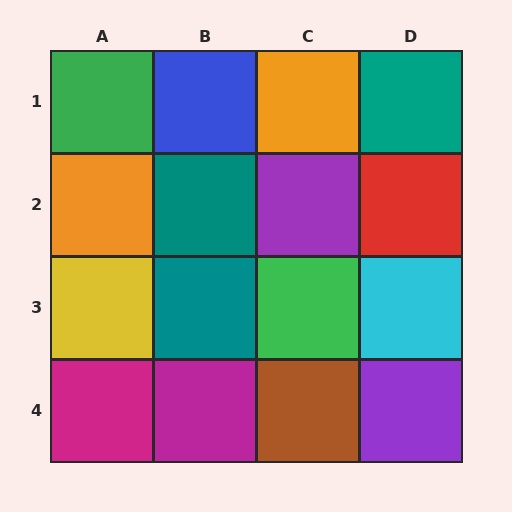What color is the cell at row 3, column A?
Yellow.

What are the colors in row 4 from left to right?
Magenta, magenta, brown, purple.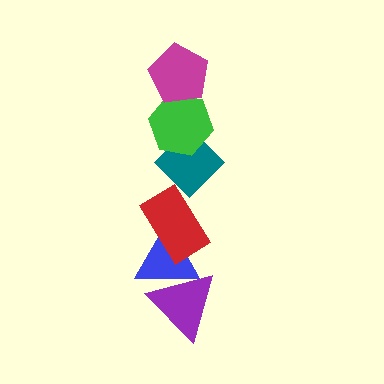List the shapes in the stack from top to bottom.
From top to bottom: the magenta pentagon, the green hexagon, the teal diamond, the red rectangle, the blue triangle, the purple triangle.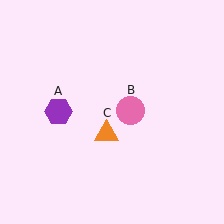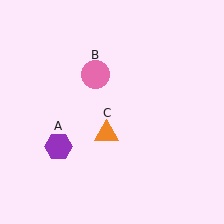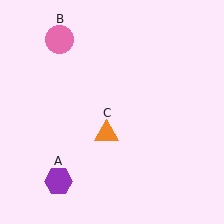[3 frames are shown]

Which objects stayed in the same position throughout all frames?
Orange triangle (object C) remained stationary.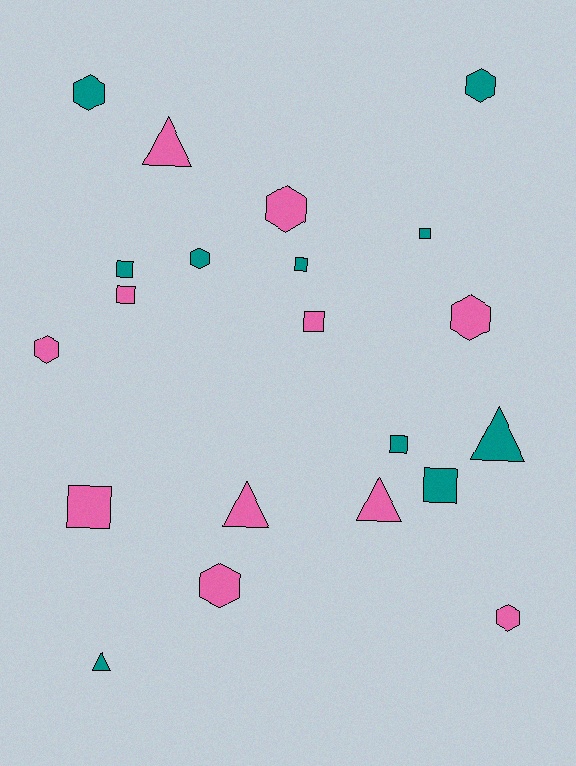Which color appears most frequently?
Pink, with 11 objects.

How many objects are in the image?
There are 21 objects.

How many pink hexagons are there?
There are 5 pink hexagons.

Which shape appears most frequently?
Square, with 8 objects.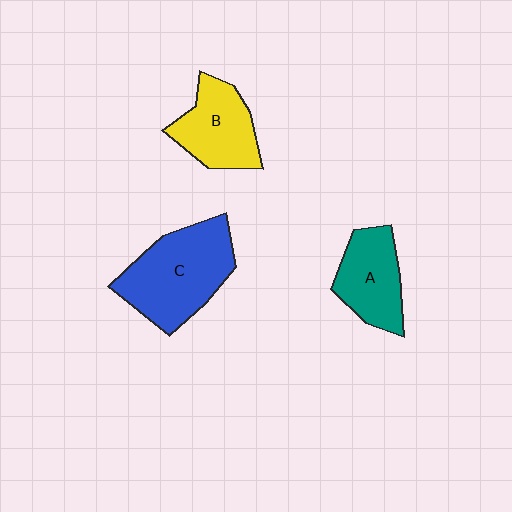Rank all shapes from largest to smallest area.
From largest to smallest: C (blue), B (yellow), A (teal).